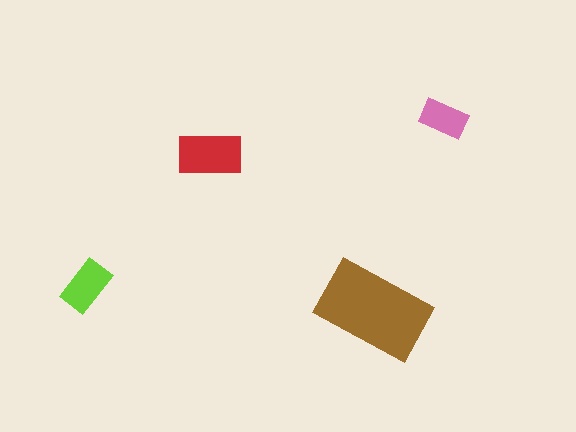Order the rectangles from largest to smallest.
the brown one, the red one, the lime one, the pink one.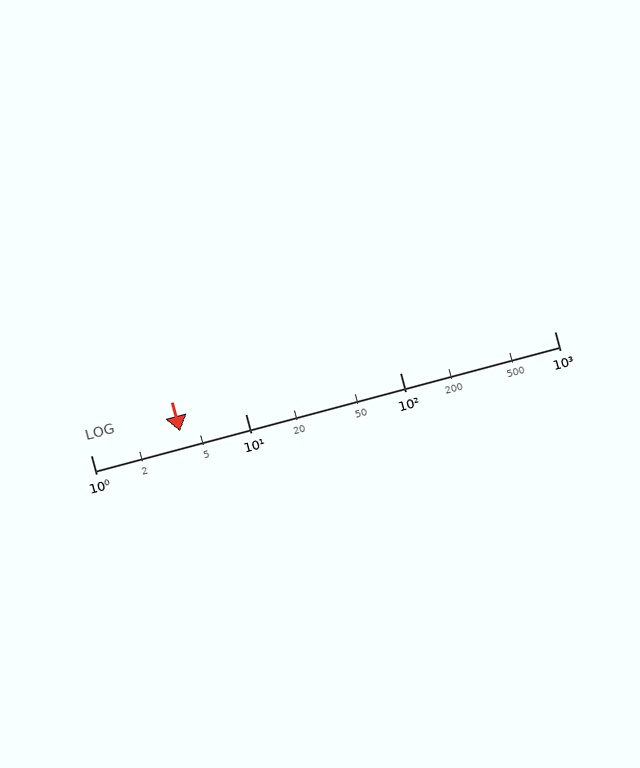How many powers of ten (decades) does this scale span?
The scale spans 3 decades, from 1 to 1000.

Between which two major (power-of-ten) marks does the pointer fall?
The pointer is between 1 and 10.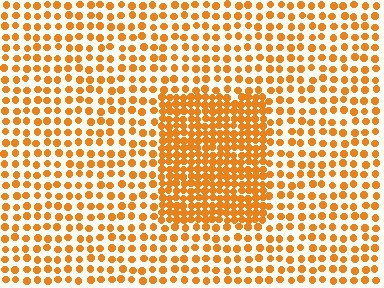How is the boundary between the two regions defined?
The boundary is defined by a change in element density (approximately 2.2x ratio). All elements are the same color, size, and shape.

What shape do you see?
I see a rectangle.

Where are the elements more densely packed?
The elements are more densely packed inside the rectangle boundary.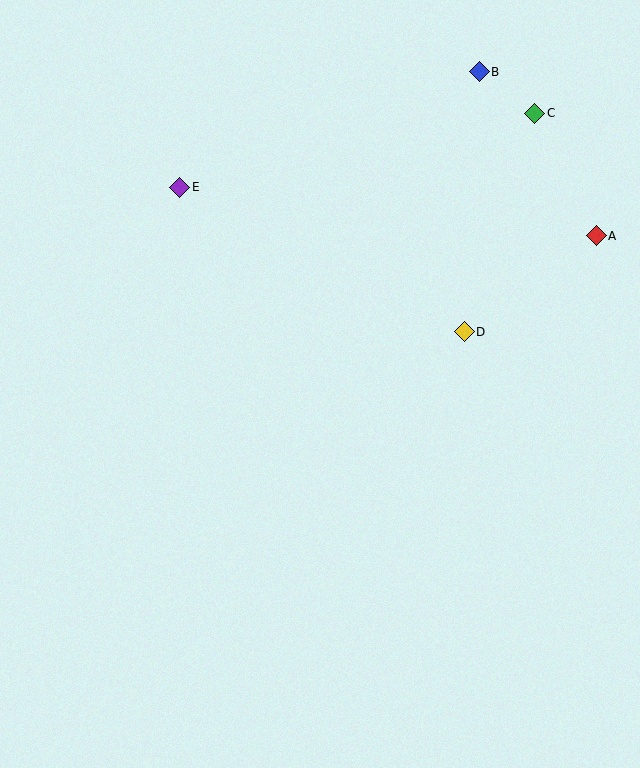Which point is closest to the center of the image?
Point D at (464, 332) is closest to the center.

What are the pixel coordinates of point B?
Point B is at (479, 72).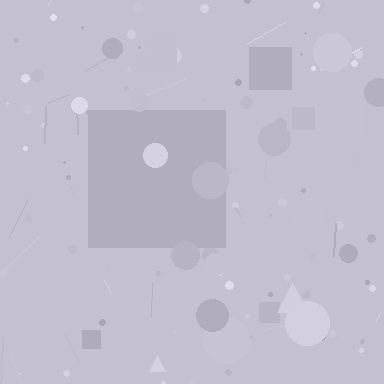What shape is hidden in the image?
A square is hidden in the image.